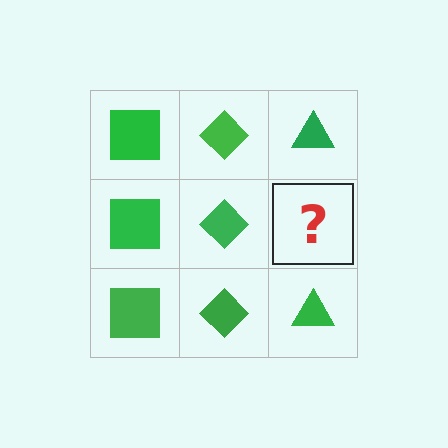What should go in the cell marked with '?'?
The missing cell should contain a green triangle.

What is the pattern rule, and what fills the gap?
The rule is that each column has a consistent shape. The gap should be filled with a green triangle.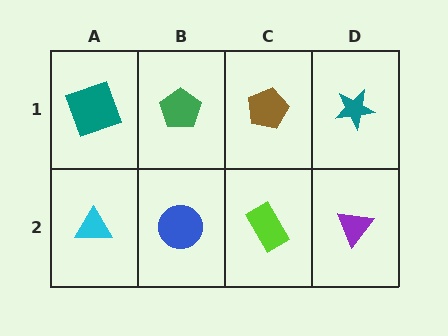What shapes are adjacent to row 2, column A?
A teal square (row 1, column A), a blue circle (row 2, column B).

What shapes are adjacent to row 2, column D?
A teal star (row 1, column D), a lime rectangle (row 2, column C).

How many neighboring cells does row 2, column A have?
2.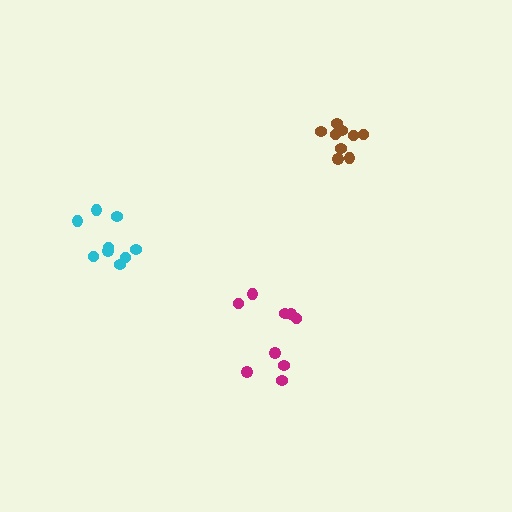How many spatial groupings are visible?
There are 3 spatial groupings.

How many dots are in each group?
Group 1: 9 dots, Group 2: 10 dots, Group 3: 9 dots (28 total).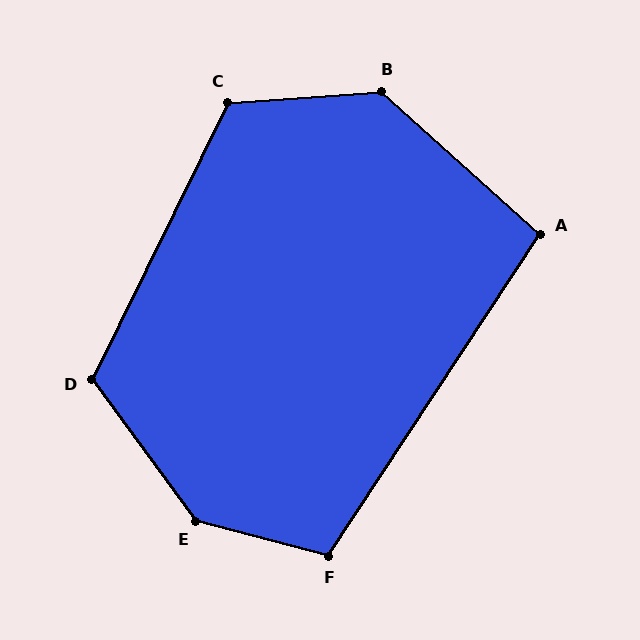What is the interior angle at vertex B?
Approximately 134 degrees (obtuse).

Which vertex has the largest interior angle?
E, at approximately 141 degrees.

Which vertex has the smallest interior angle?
A, at approximately 99 degrees.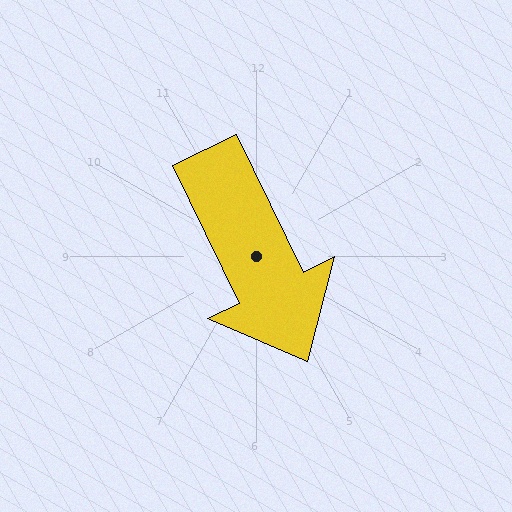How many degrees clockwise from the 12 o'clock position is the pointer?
Approximately 154 degrees.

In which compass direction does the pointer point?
Southeast.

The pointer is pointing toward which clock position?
Roughly 5 o'clock.